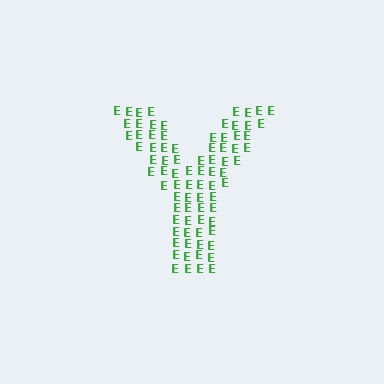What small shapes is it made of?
It is made of small letter E's.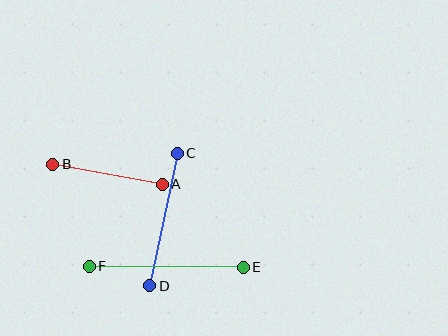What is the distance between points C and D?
The distance is approximately 136 pixels.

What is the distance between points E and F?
The distance is approximately 154 pixels.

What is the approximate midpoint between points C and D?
The midpoint is at approximately (163, 220) pixels.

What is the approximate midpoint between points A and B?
The midpoint is at approximately (107, 174) pixels.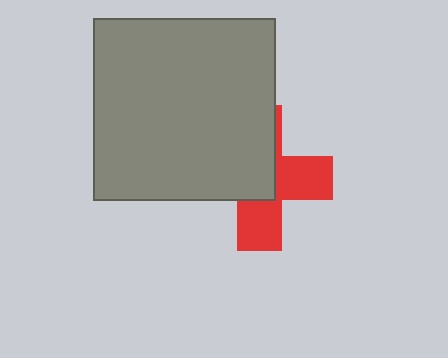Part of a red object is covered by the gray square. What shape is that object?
It is a cross.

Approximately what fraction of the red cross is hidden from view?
Roughly 54% of the red cross is hidden behind the gray square.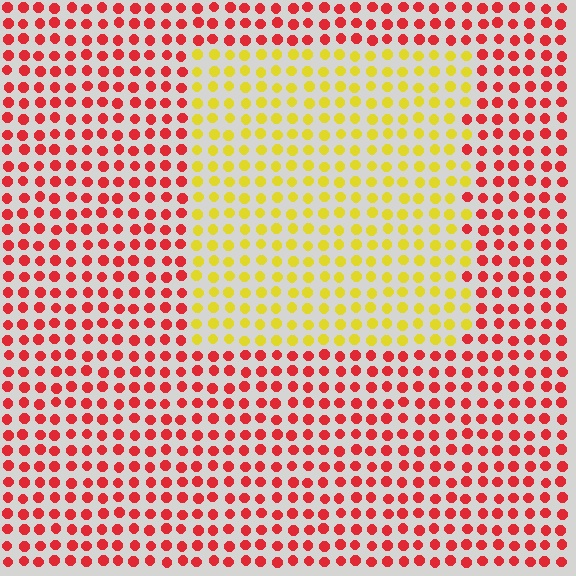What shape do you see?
I see a rectangle.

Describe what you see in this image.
The image is filled with small red elements in a uniform arrangement. A rectangle-shaped region is visible where the elements are tinted to a slightly different hue, forming a subtle color boundary.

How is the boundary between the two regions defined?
The boundary is defined purely by a slight shift in hue (about 61 degrees). Spacing, size, and orientation are identical on both sides.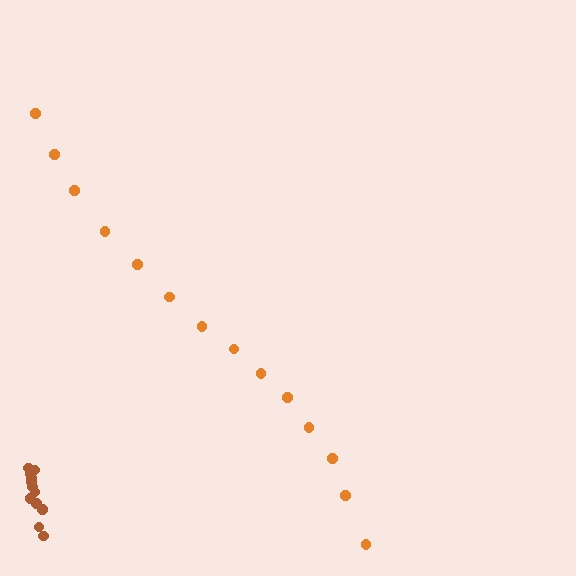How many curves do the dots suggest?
There are 2 distinct paths.